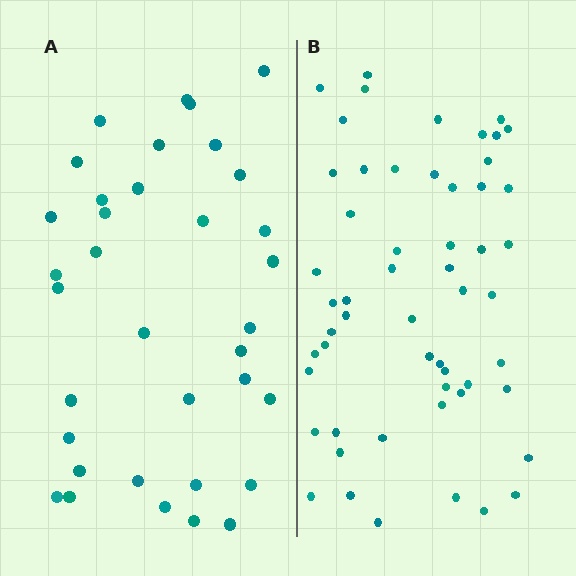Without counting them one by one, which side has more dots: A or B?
Region B (the right region) has more dots.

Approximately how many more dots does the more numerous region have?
Region B has approximately 20 more dots than region A.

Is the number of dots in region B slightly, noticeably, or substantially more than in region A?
Region B has substantially more. The ratio is roughly 1.6 to 1.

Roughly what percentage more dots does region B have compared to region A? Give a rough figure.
About 55% more.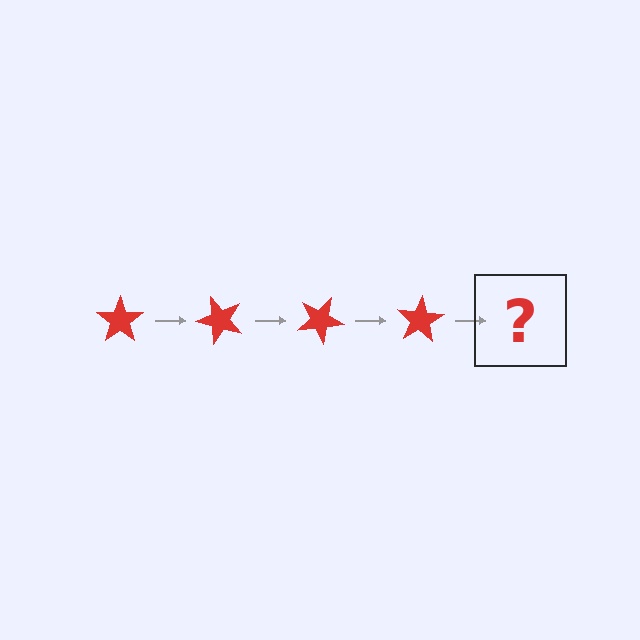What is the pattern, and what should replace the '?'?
The pattern is that the star rotates 50 degrees each step. The '?' should be a red star rotated 200 degrees.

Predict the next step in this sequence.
The next step is a red star rotated 200 degrees.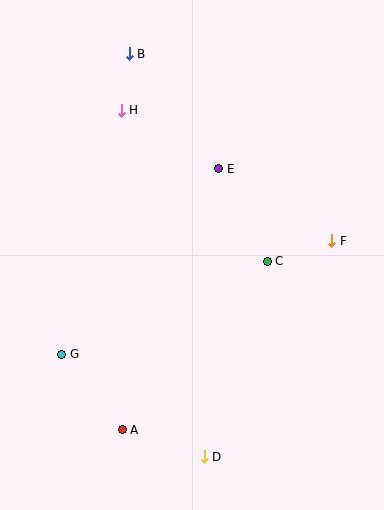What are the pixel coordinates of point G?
Point G is at (62, 354).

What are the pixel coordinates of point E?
Point E is at (219, 169).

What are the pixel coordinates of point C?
Point C is at (267, 261).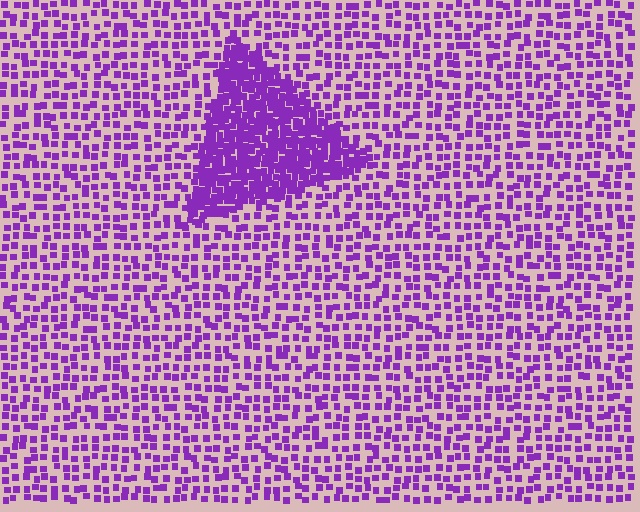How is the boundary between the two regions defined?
The boundary is defined by a change in element density (approximately 2.6x ratio). All elements are the same color, size, and shape.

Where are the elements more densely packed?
The elements are more densely packed inside the triangle boundary.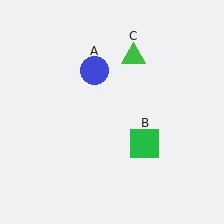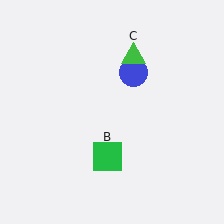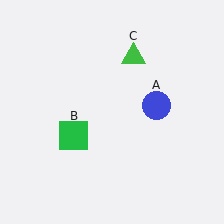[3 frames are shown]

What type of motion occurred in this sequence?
The blue circle (object A), green square (object B) rotated clockwise around the center of the scene.